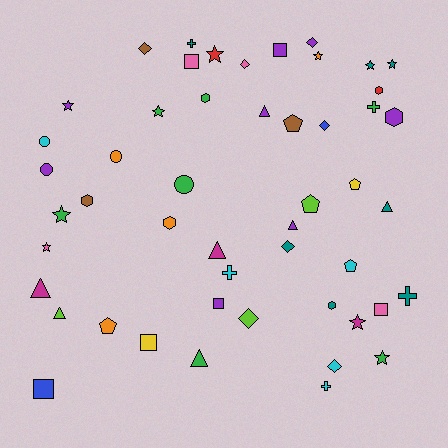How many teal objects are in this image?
There are 7 teal objects.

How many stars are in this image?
There are 10 stars.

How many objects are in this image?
There are 50 objects.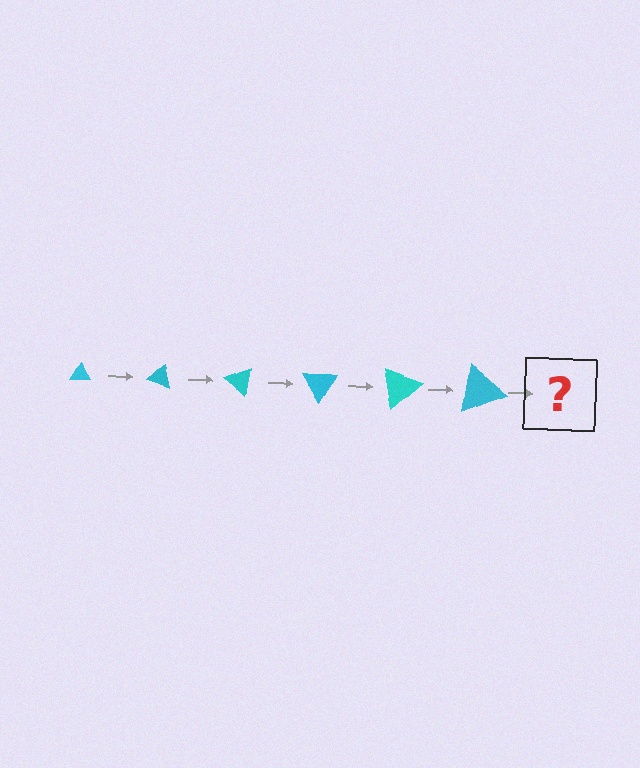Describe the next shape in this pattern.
It should be a triangle, larger than the previous one and rotated 120 degrees from the start.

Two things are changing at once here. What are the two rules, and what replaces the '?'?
The two rules are that the triangle grows larger each step and it rotates 20 degrees each step. The '?' should be a triangle, larger than the previous one and rotated 120 degrees from the start.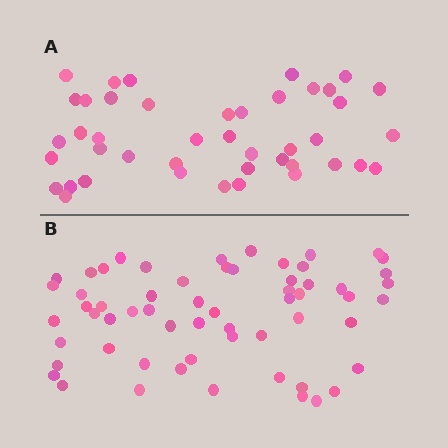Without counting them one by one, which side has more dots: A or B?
Region B (the bottom region) has more dots.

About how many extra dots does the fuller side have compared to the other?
Region B has approximately 15 more dots than region A.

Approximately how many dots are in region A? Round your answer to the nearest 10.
About 40 dots. (The exact count is 43, which rounds to 40.)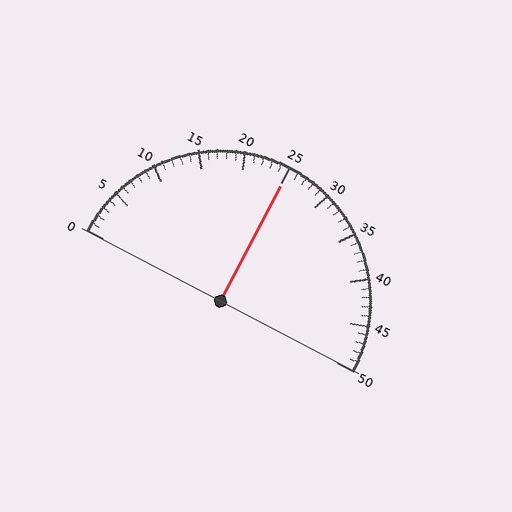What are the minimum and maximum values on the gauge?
The gauge ranges from 0 to 50.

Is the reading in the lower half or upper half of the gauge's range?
The reading is in the upper half of the range (0 to 50).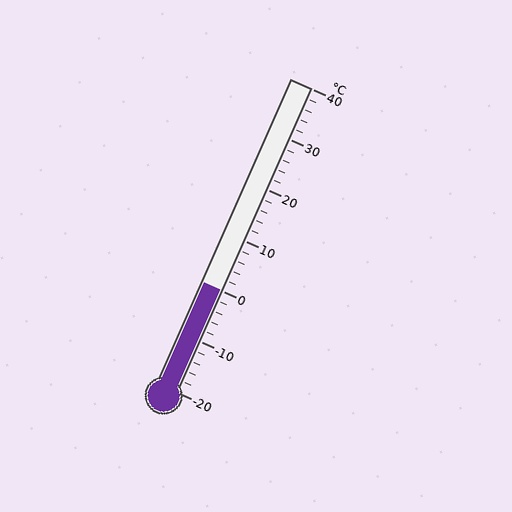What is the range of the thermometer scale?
The thermometer scale ranges from -20°C to 40°C.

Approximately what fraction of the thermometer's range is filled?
The thermometer is filled to approximately 35% of its range.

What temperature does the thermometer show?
The thermometer shows approximately 0°C.